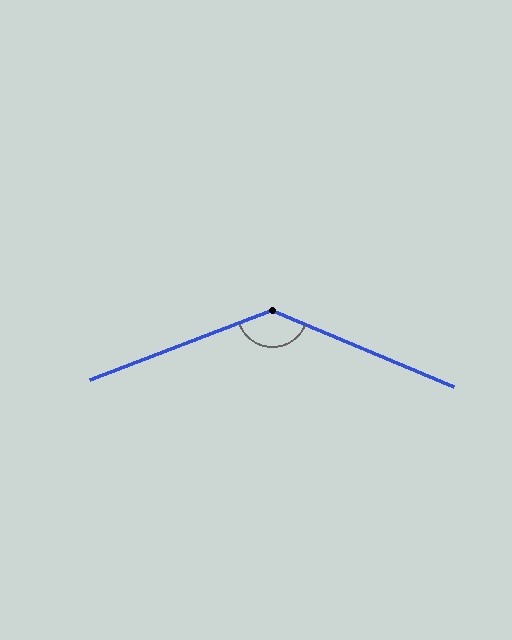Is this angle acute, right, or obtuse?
It is obtuse.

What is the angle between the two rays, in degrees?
Approximately 136 degrees.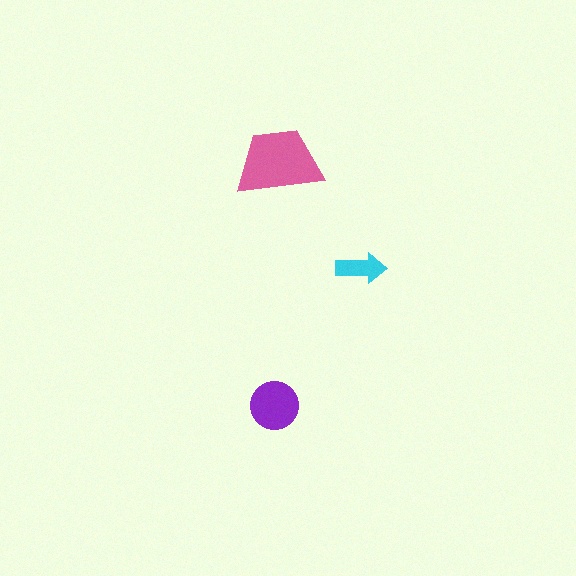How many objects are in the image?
There are 3 objects in the image.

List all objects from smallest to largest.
The cyan arrow, the purple circle, the pink trapezoid.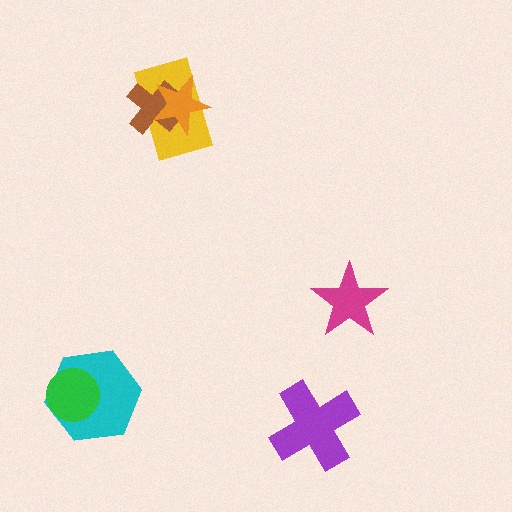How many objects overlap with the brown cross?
2 objects overlap with the brown cross.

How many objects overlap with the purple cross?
0 objects overlap with the purple cross.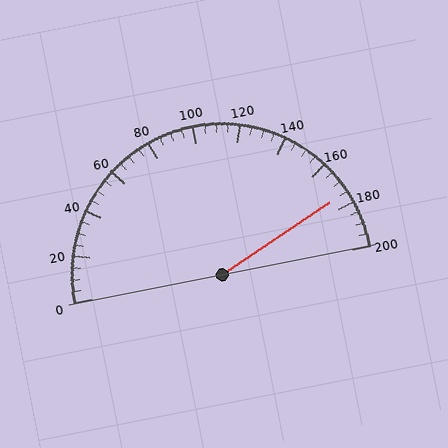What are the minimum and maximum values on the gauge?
The gauge ranges from 0 to 200.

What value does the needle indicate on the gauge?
The needle indicates approximately 175.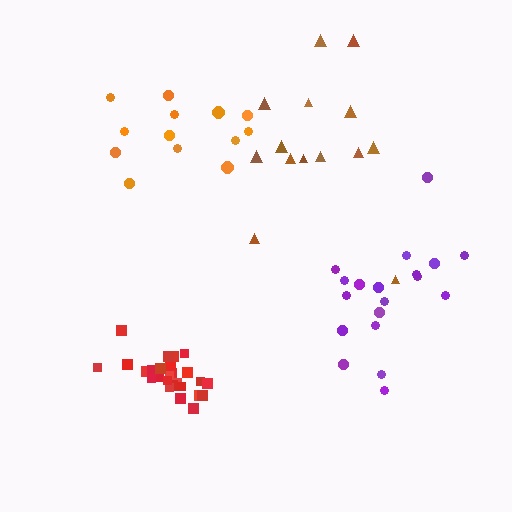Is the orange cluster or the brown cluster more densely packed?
Brown.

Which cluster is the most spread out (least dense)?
Orange.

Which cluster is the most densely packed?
Red.